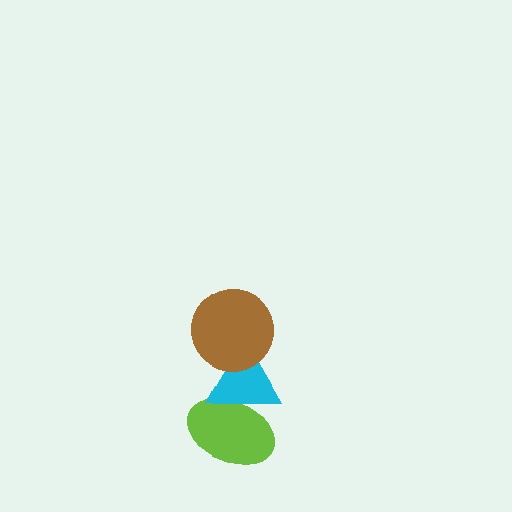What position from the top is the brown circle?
The brown circle is 1st from the top.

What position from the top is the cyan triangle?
The cyan triangle is 2nd from the top.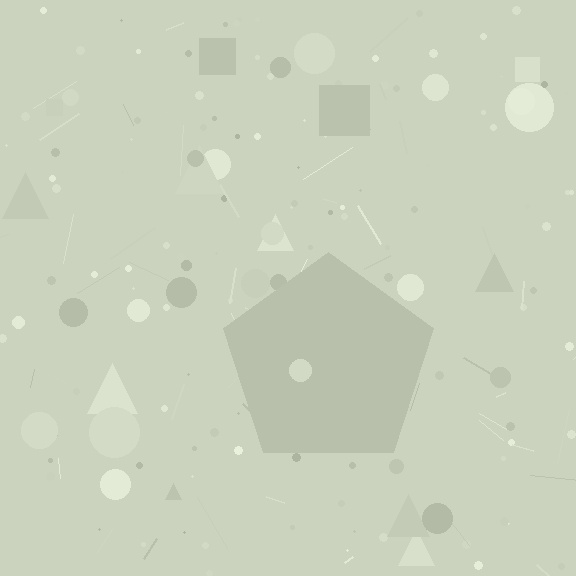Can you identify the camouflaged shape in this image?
The camouflaged shape is a pentagon.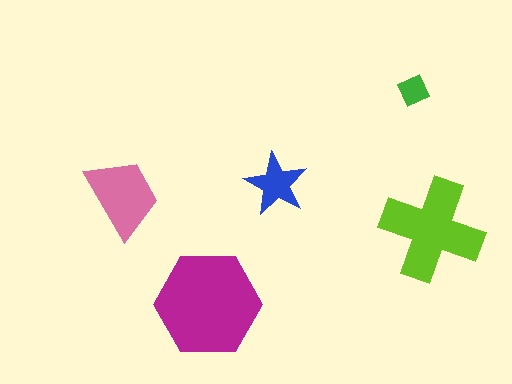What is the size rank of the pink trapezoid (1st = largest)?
3rd.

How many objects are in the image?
There are 5 objects in the image.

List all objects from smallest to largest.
The green diamond, the blue star, the pink trapezoid, the lime cross, the magenta hexagon.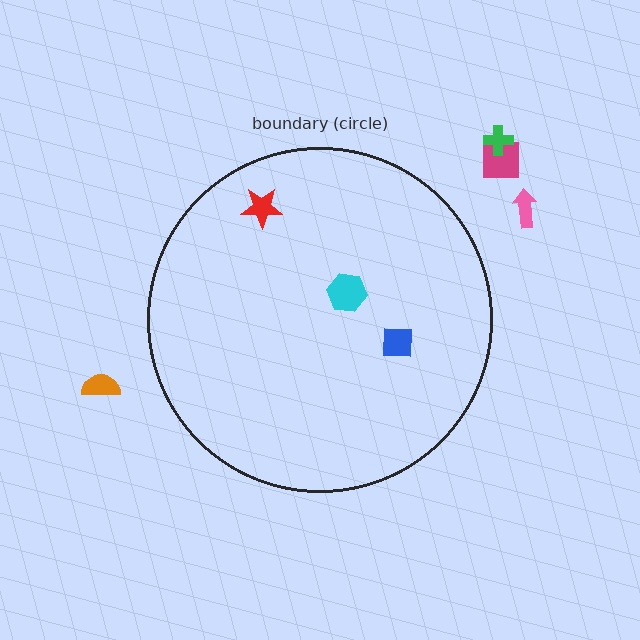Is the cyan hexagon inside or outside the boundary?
Inside.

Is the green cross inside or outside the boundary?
Outside.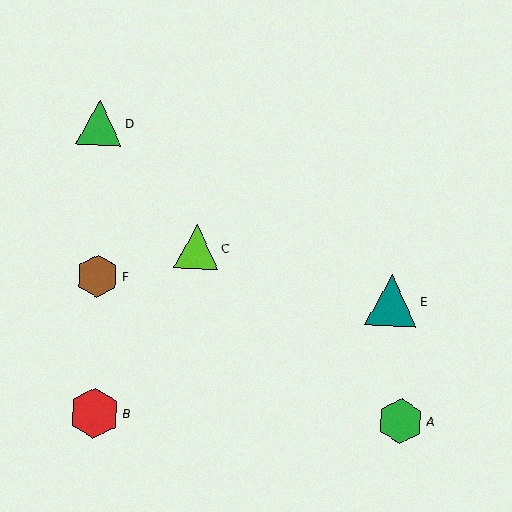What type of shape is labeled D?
Shape D is a green triangle.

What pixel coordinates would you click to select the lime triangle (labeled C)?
Click at (196, 247) to select the lime triangle C.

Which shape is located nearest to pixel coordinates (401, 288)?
The teal triangle (labeled E) at (391, 300) is nearest to that location.